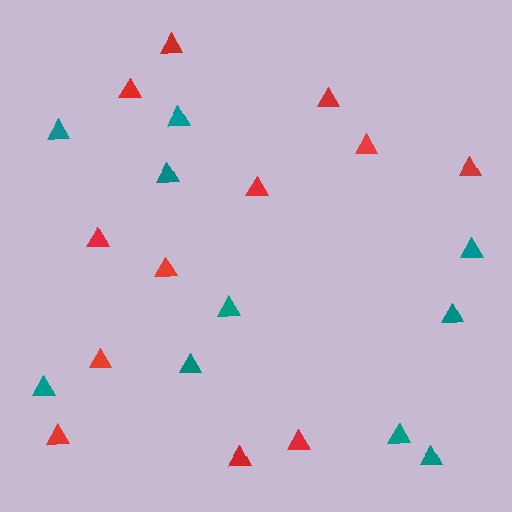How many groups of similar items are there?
There are 2 groups: one group of teal triangles (10) and one group of red triangles (12).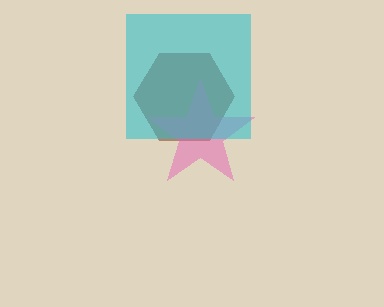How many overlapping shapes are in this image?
There are 3 overlapping shapes in the image.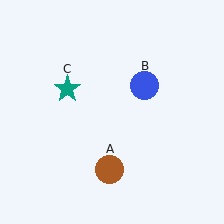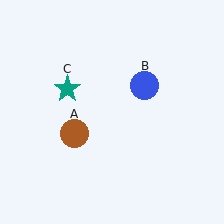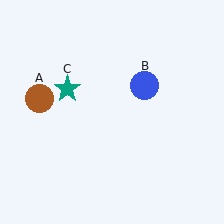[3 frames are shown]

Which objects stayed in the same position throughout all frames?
Blue circle (object B) and teal star (object C) remained stationary.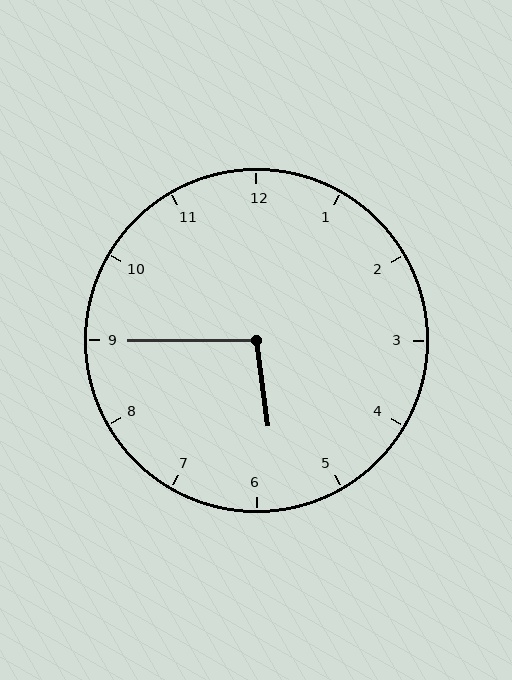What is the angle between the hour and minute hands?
Approximately 98 degrees.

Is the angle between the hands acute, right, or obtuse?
It is obtuse.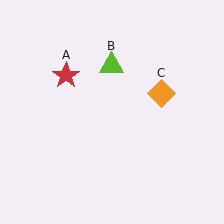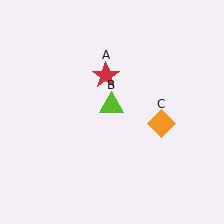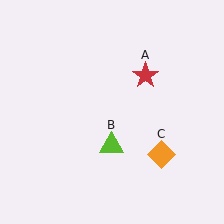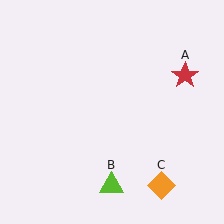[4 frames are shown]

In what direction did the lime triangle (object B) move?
The lime triangle (object B) moved down.